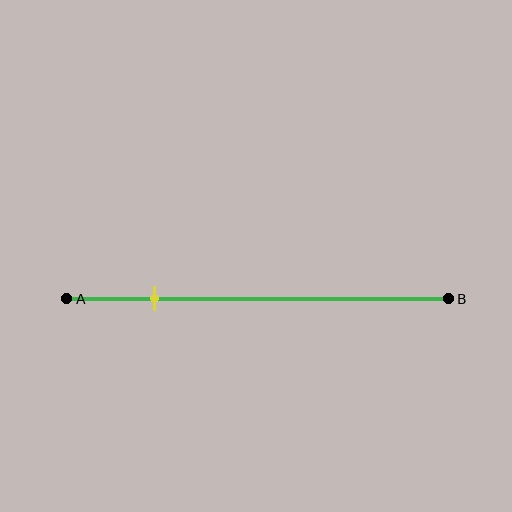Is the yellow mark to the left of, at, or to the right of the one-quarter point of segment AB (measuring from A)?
The yellow mark is approximately at the one-quarter point of segment AB.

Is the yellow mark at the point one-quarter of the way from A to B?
Yes, the mark is approximately at the one-quarter point.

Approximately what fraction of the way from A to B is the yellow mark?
The yellow mark is approximately 25% of the way from A to B.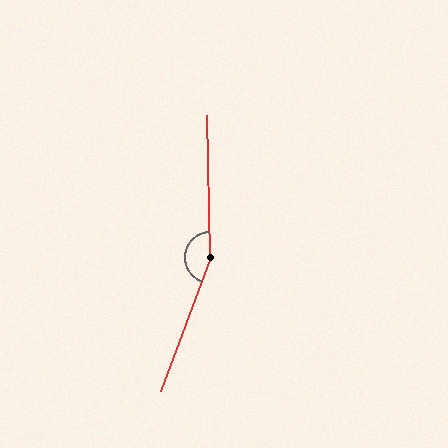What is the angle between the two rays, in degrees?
Approximately 158 degrees.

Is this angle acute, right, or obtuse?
It is obtuse.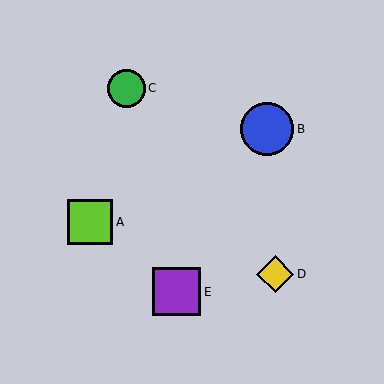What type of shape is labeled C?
Shape C is a green circle.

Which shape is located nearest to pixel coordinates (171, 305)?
The purple square (labeled E) at (177, 292) is nearest to that location.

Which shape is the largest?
The blue circle (labeled B) is the largest.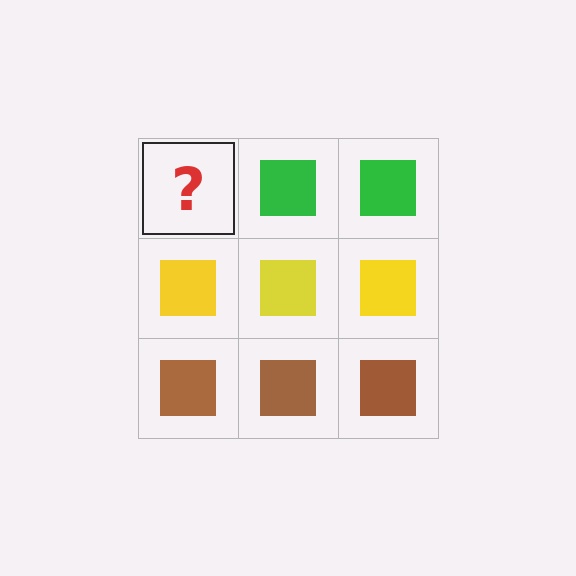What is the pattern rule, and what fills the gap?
The rule is that each row has a consistent color. The gap should be filled with a green square.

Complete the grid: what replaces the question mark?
The question mark should be replaced with a green square.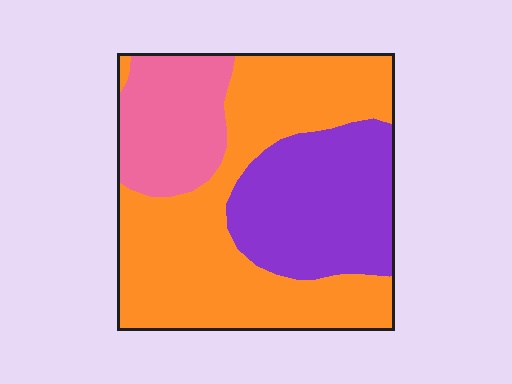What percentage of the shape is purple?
Purple covers 29% of the shape.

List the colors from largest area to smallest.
From largest to smallest: orange, purple, pink.